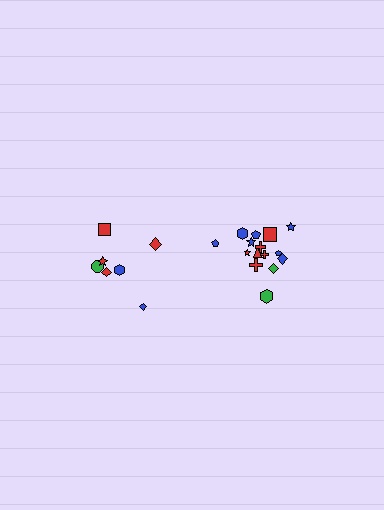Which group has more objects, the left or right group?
The right group.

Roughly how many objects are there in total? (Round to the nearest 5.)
Roughly 20 objects in total.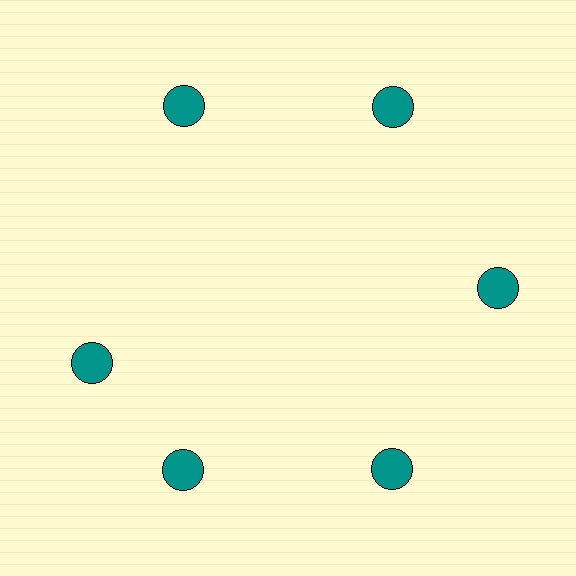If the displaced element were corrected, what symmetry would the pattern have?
It would have 6-fold rotational symmetry — the pattern would map onto itself every 60 degrees.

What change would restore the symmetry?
The symmetry would be restored by rotating it back into even spacing with its neighbors so that all 6 circles sit at equal angles and equal distance from the center.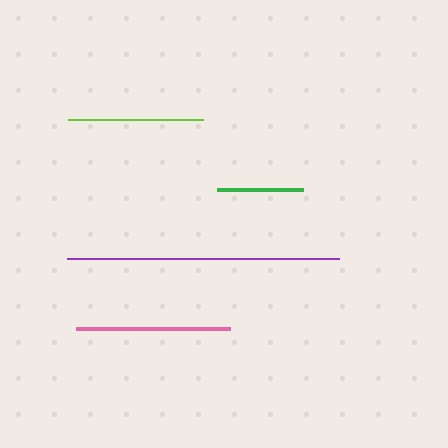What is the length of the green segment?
The green segment is approximately 86 pixels long.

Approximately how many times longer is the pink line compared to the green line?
The pink line is approximately 1.8 times the length of the green line.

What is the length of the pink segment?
The pink segment is approximately 154 pixels long.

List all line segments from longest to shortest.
From longest to shortest: purple, pink, lime, green.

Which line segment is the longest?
The purple line is the longest at approximately 272 pixels.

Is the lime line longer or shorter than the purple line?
The purple line is longer than the lime line.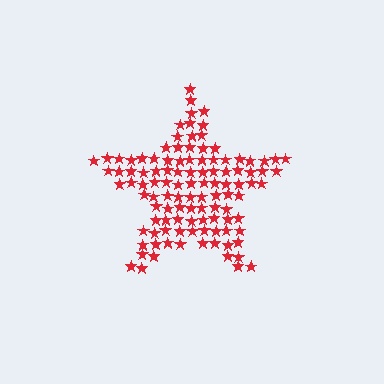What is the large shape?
The large shape is a star.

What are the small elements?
The small elements are stars.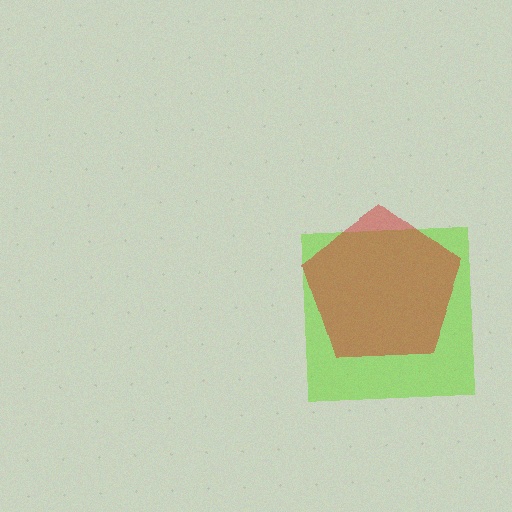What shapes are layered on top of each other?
The layered shapes are: a lime square, a red pentagon.